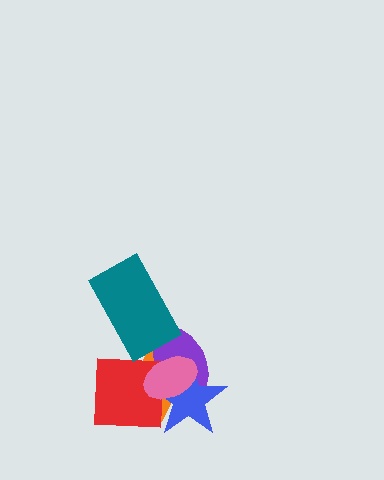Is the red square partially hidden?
Yes, it is partially covered by another shape.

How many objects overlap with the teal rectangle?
1 object overlaps with the teal rectangle.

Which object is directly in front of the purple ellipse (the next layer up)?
The red square is directly in front of the purple ellipse.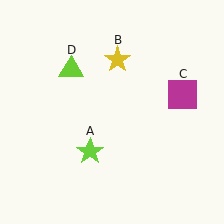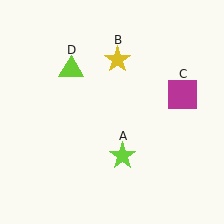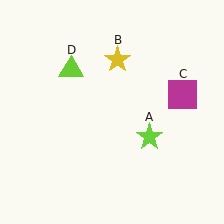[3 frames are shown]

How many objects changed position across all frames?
1 object changed position: lime star (object A).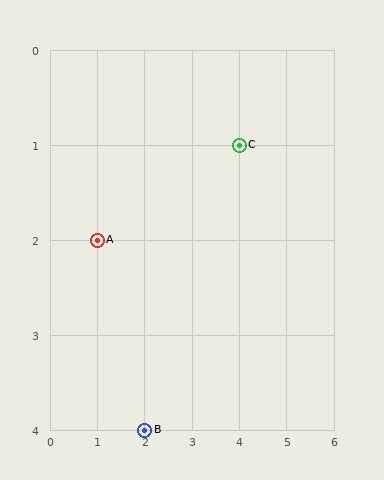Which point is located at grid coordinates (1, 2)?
Point A is at (1, 2).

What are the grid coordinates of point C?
Point C is at grid coordinates (4, 1).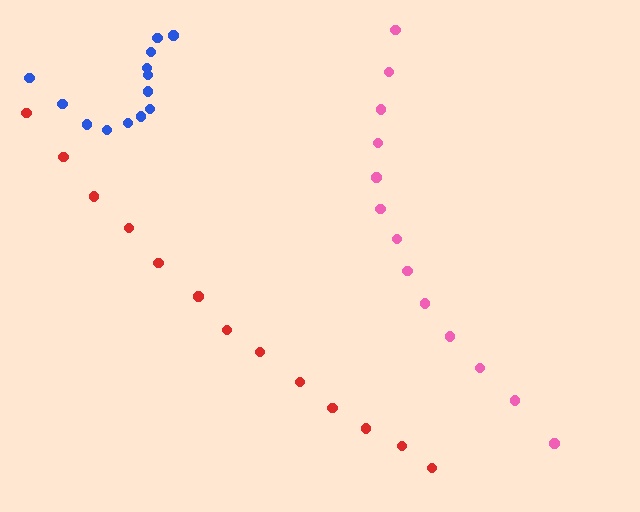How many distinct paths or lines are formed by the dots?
There are 3 distinct paths.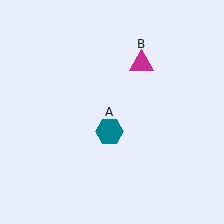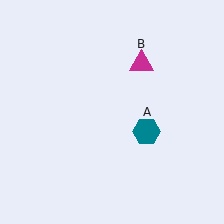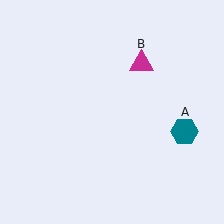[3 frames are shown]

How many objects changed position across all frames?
1 object changed position: teal hexagon (object A).